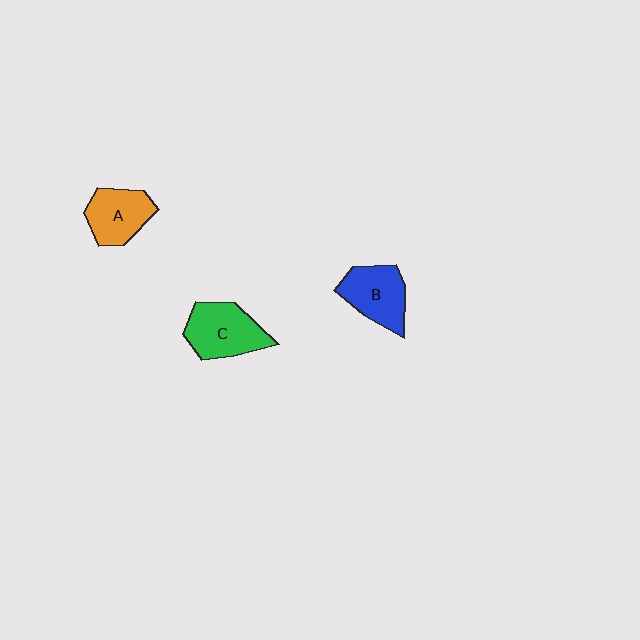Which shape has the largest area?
Shape C (green).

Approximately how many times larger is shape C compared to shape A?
Approximately 1.2 times.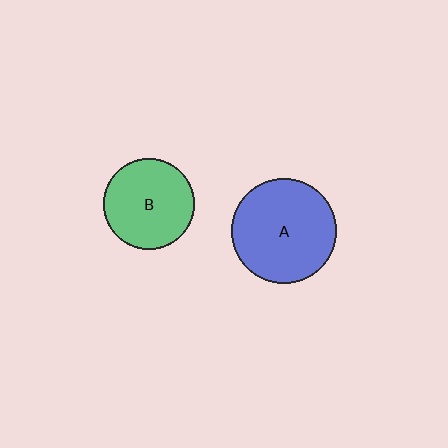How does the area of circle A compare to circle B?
Approximately 1.3 times.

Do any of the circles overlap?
No, none of the circles overlap.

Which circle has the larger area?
Circle A (blue).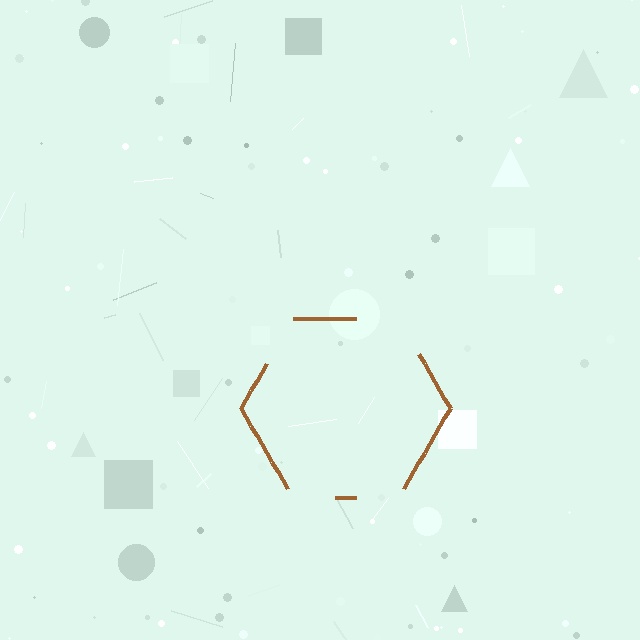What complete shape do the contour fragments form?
The contour fragments form a hexagon.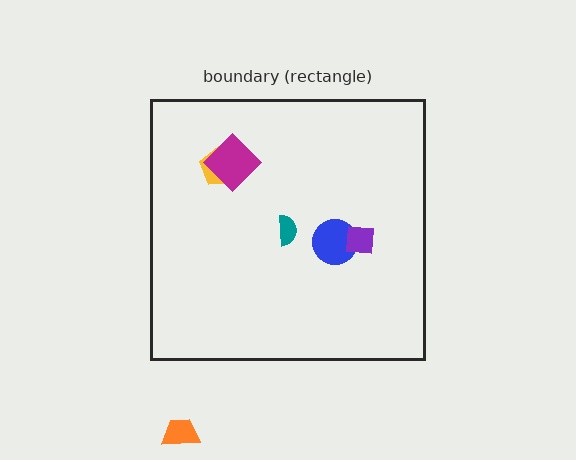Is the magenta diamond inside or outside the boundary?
Inside.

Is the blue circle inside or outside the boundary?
Inside.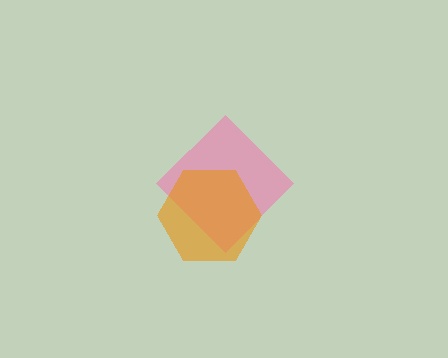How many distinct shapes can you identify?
There are 2 distinct shapes: a pink diamond, an orange hexagon.